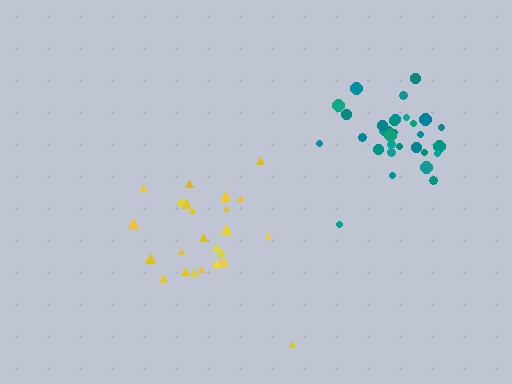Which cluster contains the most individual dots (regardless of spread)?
Teal (31).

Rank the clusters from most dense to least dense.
teal, yellow.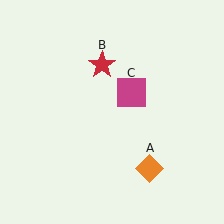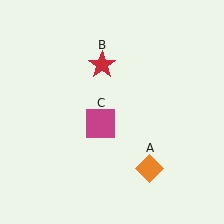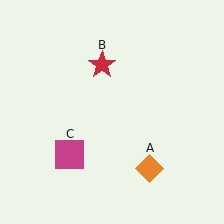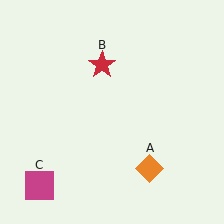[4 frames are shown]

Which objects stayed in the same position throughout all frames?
Orange diamond (object A) and red star (object B) remained stationary.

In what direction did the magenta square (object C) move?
The magenta square (object C) moved down and to the left.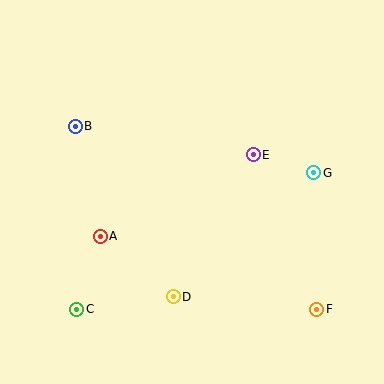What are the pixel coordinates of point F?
Point F is at (317, 309).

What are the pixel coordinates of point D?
Point D is at (173, 297).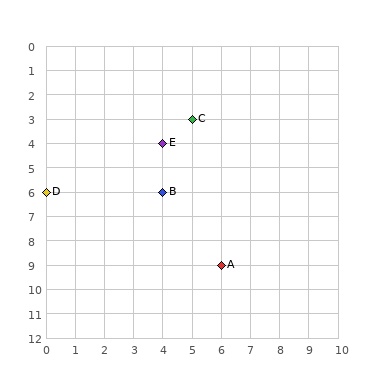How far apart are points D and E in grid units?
Points D and E are 4 columns and 2 rows apart (about 4.5 grid units diagonally).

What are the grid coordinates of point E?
Point E is at grid coordinates (4, 4).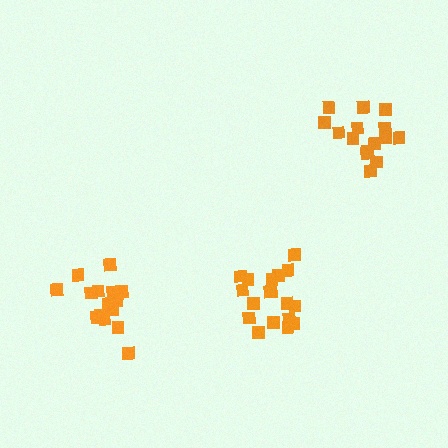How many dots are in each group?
Group 1: 18 dots, Group 2: 15 dots, Group 3: 16 dots (49 total).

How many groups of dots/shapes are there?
There are 3 groups.